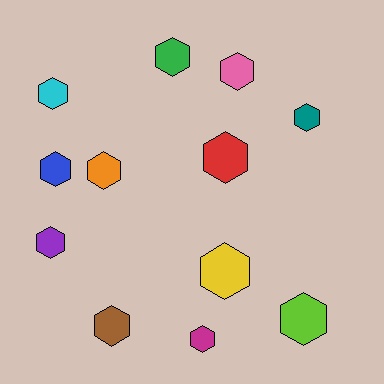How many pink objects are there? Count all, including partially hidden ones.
There is 1 pink object.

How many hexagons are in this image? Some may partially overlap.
There are 12 hexagons.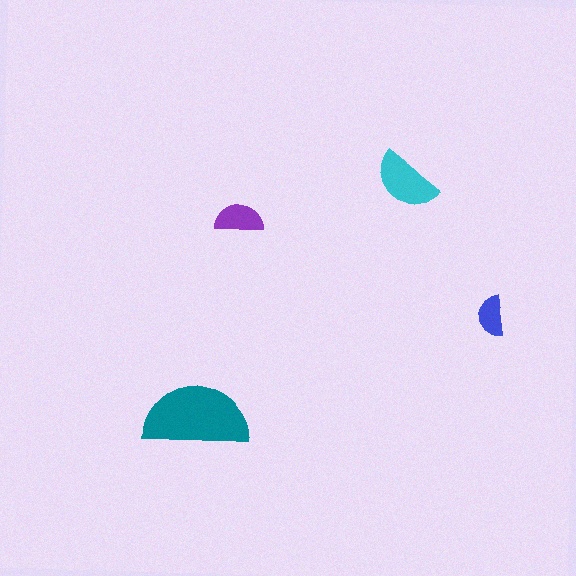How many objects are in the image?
There are 4 objects in the image.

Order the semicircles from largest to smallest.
the teal one, the cyan one, the purple one, the blue one.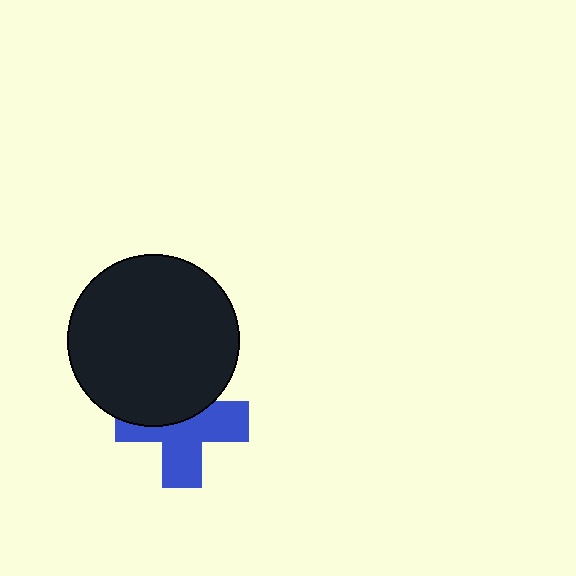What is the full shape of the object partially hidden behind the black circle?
The partially hidden object is a blue cross.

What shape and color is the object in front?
The object in front is a black circle.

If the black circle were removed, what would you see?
You would see the complete blue cross.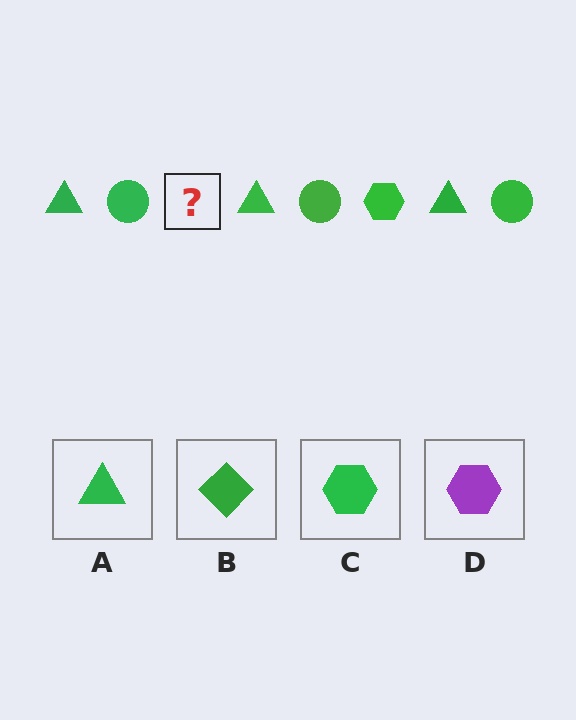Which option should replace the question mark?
Option C.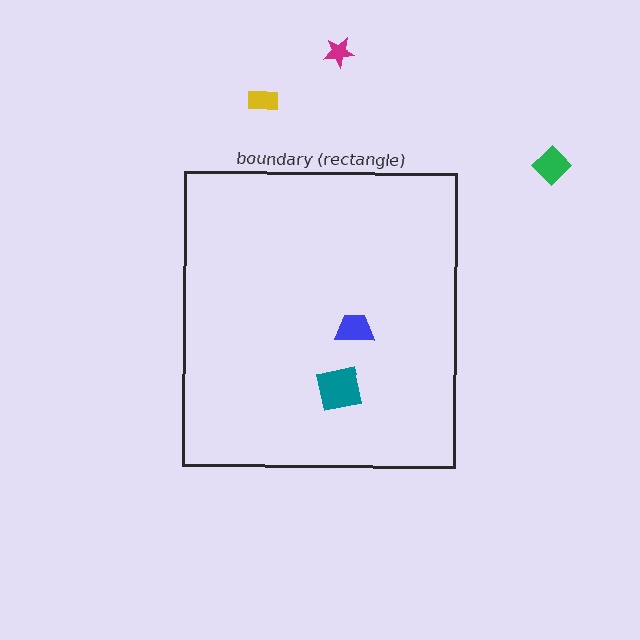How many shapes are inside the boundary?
2 inside, 3 outside.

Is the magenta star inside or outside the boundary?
Outside.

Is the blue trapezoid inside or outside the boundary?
Inside.